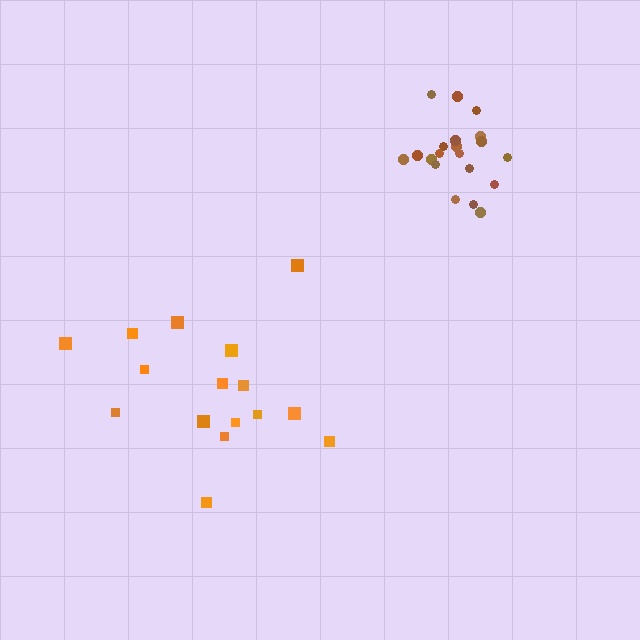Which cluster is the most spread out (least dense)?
Orange.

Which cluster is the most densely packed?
Brown.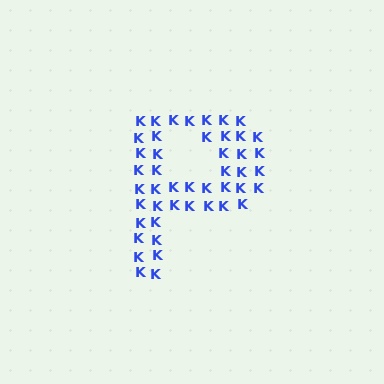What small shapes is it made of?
It is made of small letter K's.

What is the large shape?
The large shape is the letter P.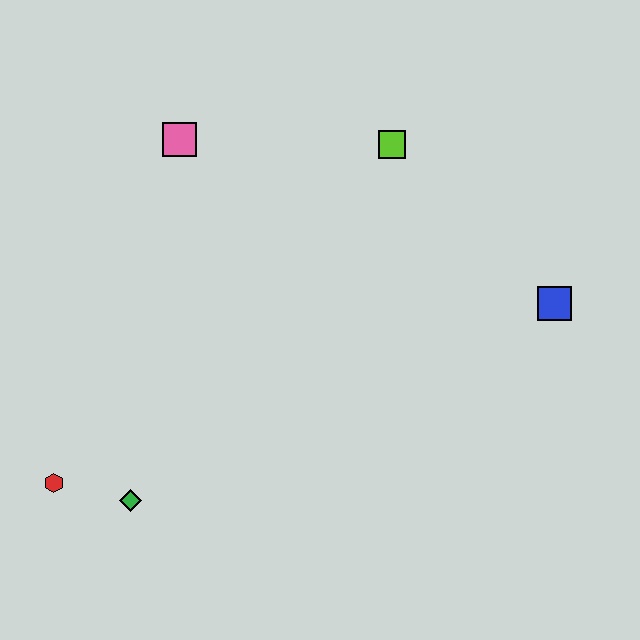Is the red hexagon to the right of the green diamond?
No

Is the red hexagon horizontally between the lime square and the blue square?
No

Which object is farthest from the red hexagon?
The blue square is farthest from the red hexagon.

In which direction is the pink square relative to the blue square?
The pink square is to the left of the blue square.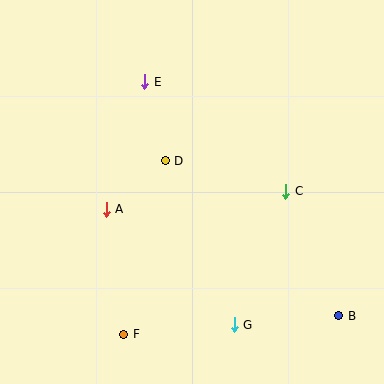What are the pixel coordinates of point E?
Point E is at (145, 82).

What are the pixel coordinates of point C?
Point C is at (286, 191).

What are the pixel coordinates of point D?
Point D is at (165, 161).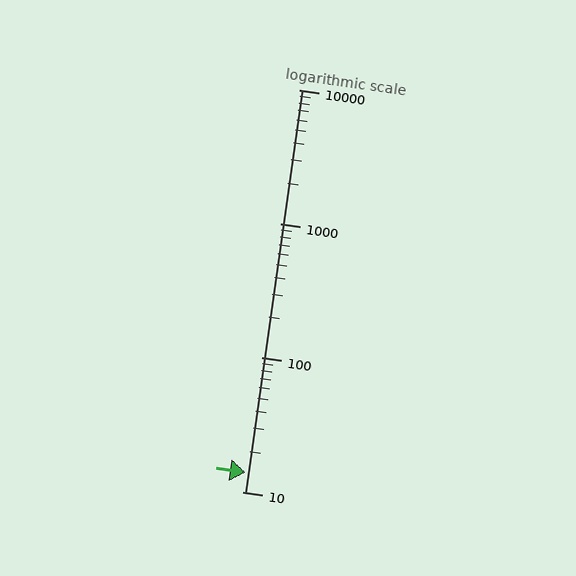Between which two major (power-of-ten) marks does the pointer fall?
The pointer is between 10 and 100.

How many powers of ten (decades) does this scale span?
The scale spans 3 decades, from 10 to 10000.